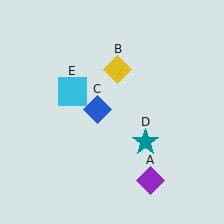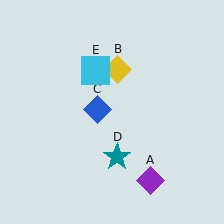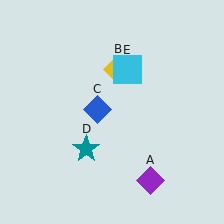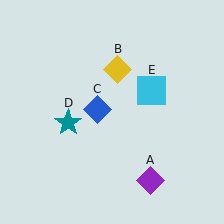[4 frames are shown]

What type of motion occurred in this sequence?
The teal star (object D), cyan square (object E) rotated clockwise around the center of the scene.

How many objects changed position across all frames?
2 objects changed position: teal star (object D), cyan square (object E).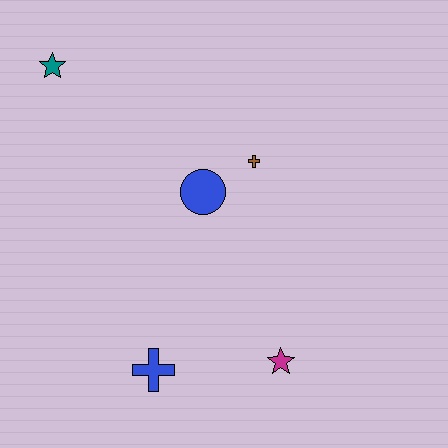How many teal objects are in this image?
There is 1 teal object.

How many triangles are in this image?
There are no triangles.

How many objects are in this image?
There are 5 objects.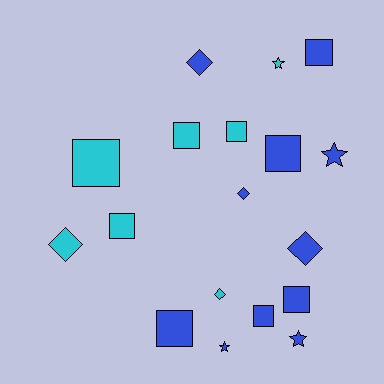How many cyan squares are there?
There are 4 cyan squares.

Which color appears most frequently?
Blue, with 11 objects.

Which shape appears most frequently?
Square, with 9 objects.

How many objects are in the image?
There are 18 objects.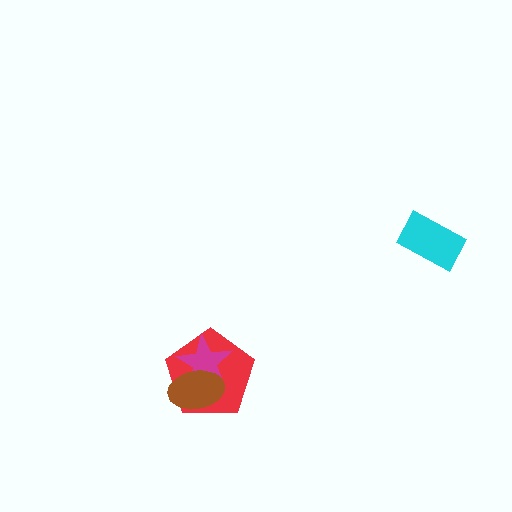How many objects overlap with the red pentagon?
2 objects overlap with the red pentagon.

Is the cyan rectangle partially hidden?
No, no other shape covers it.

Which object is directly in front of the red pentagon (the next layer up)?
The magenta star is directly in front of the red pentagon.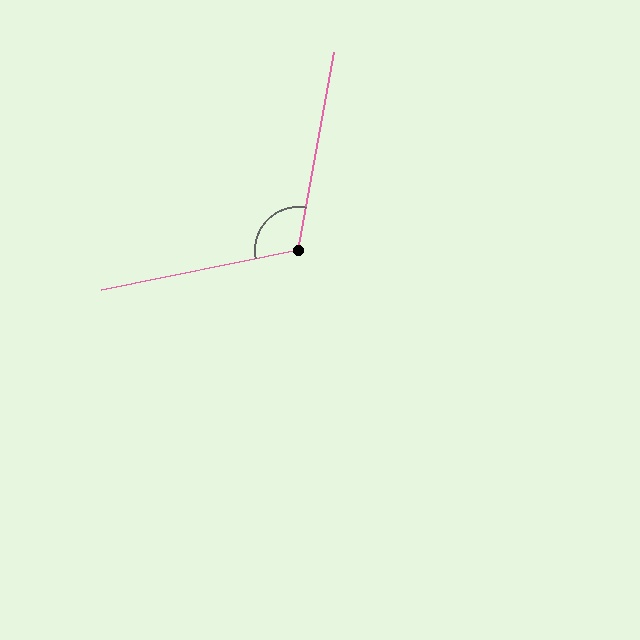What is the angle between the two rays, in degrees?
Approximately 112 degrees.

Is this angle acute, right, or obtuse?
It is obtuse.